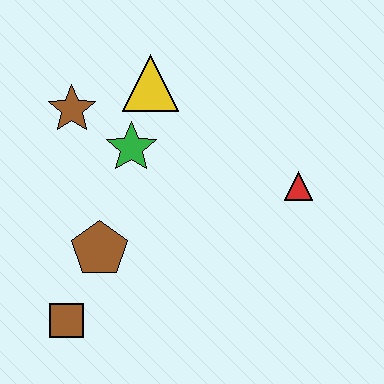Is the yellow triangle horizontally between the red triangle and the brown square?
Yes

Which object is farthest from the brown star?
The red triangle is farthest from the brown star.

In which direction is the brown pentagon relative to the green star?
The brown pentagon is below the green star.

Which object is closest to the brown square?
The brown pentagon is closest to the brown square.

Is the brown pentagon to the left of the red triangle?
Yes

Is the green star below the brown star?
Yes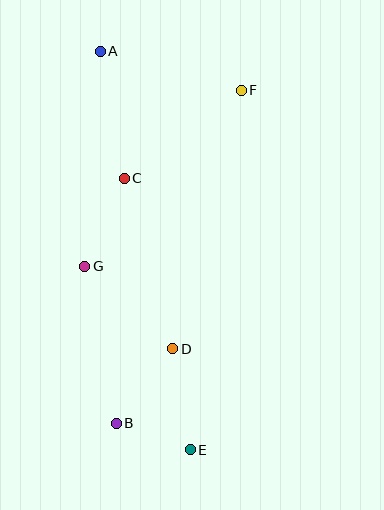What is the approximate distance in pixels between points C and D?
The distance between C and D is approximately 177 pixels.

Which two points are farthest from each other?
Points A and E are farthest from each other.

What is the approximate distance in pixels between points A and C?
The distance between A and C is approximately 130 pixels.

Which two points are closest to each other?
Points B and E are closest to each other.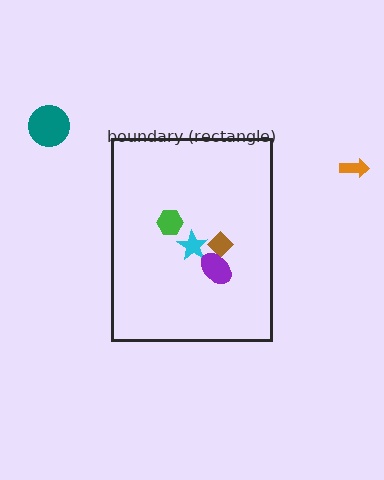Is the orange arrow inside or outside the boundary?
Outside.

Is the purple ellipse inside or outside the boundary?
Inside.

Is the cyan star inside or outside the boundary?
Inside.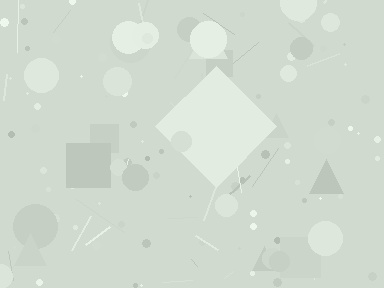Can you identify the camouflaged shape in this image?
The camouflaged shape is a diamond.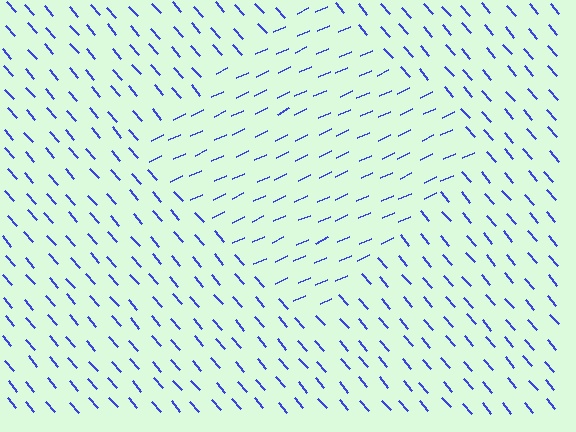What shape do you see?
I see a diamond.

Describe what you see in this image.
The image is filled with small blue line segments. A diamond region in the image has lines oriented differently from the surrounding lines, creating a visible texture boundary.